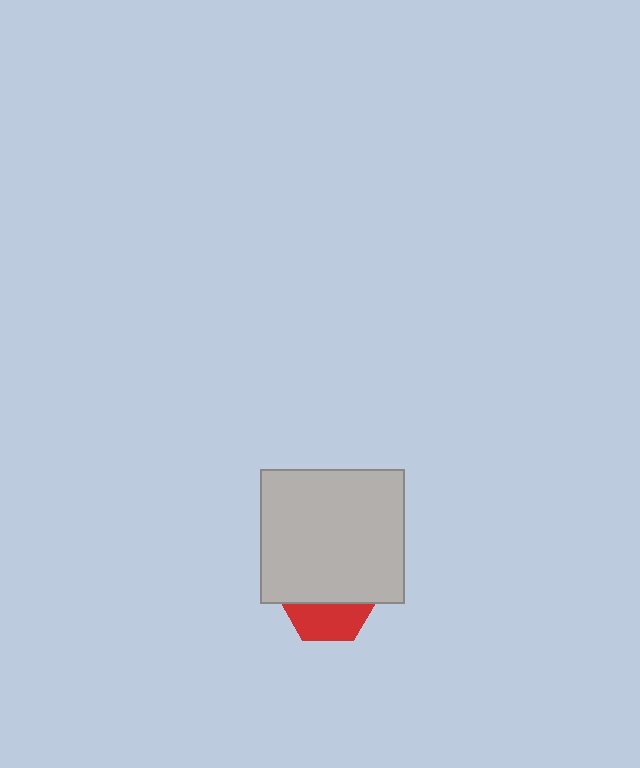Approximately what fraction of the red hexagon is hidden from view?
Roughly 60% of the red hexagon is hidden behind the light gray rectangle.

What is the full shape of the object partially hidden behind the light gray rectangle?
The partially hidden object is a red hexagon.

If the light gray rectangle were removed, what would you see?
You would see the complete red hexagon.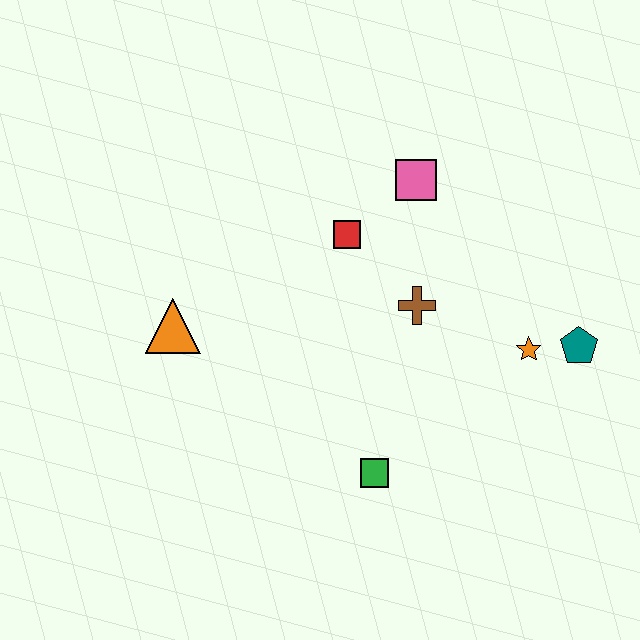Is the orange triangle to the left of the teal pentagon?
Yes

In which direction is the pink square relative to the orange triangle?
The pink square is to the right of the orange triangle.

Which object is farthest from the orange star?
The orange triangle is farthest from the orange star.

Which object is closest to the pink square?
The red square is closest to the pink square.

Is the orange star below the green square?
No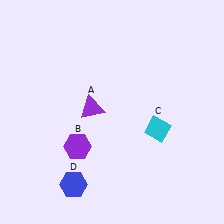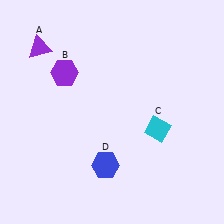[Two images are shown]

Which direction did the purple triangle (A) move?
The purple triangle (A) moved up.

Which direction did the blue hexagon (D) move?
The blue hexagon (D) moved right.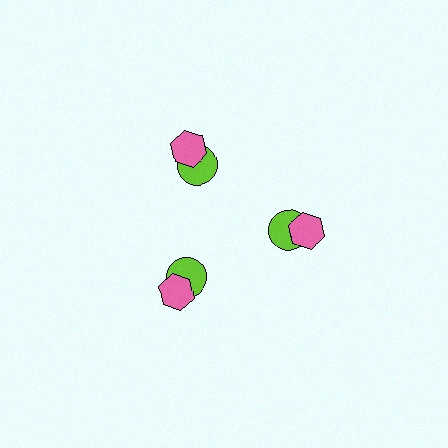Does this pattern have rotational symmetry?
Yes, this pattern has 3-fold rotational symmetry. It looks the same after rotating 120 degrees around the center.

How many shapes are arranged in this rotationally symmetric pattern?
There are 6 shapes, arranged in 3 groups of 2.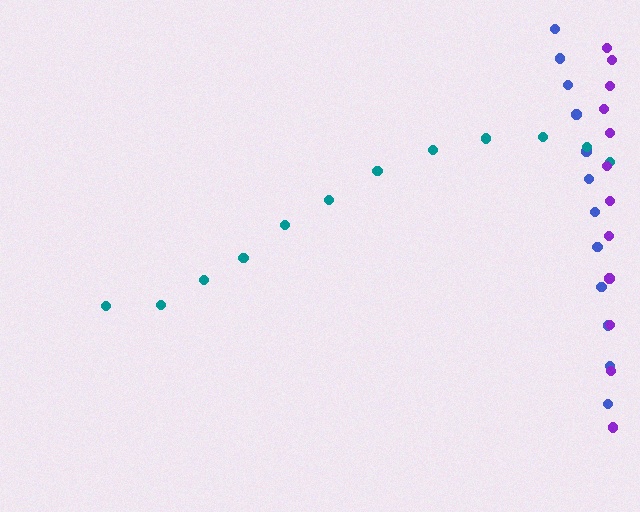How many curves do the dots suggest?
There are 3 distinct paths.